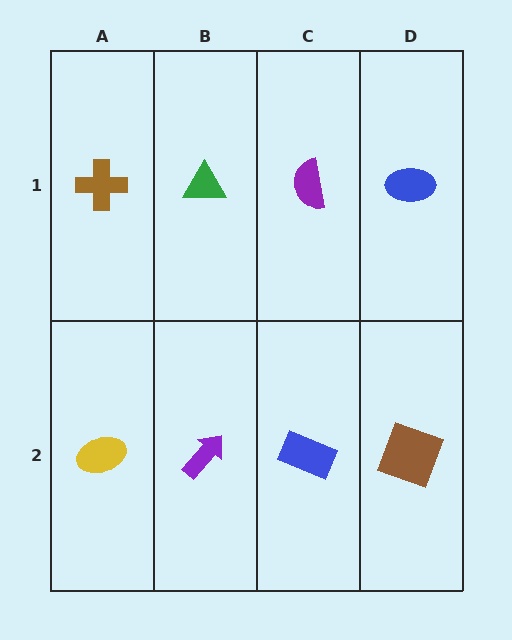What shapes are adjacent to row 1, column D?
A brown square (row 2, column D), a purple semicircle (row 1, column C).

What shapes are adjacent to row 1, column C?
A blue rectangle (row 2, column C), a green triangle (row 1, column B), a blue ellipse (row 1, column D).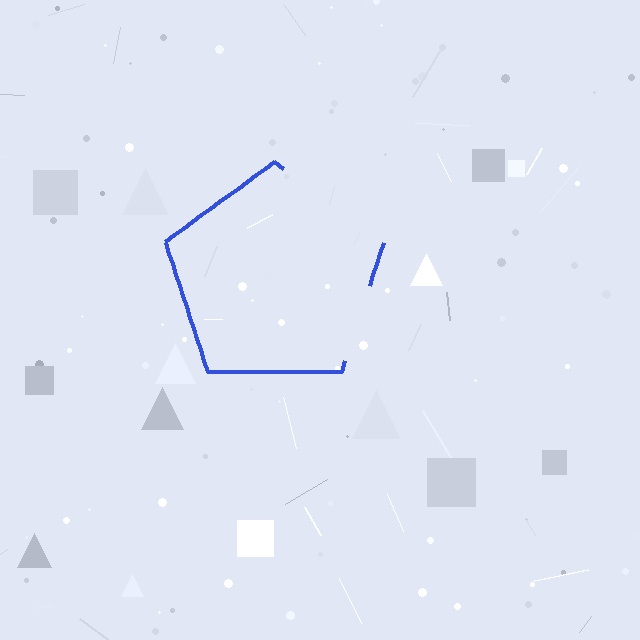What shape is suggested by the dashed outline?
The dashed outline suggests a pentagon.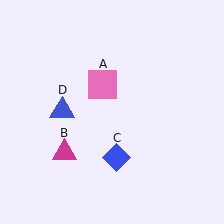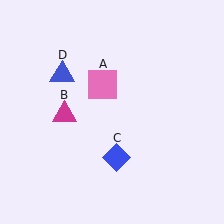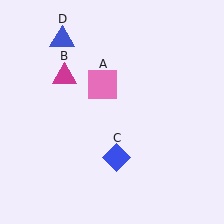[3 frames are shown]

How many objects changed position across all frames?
2 objects changed position: magenta triangle (object B), blue triangle (object D).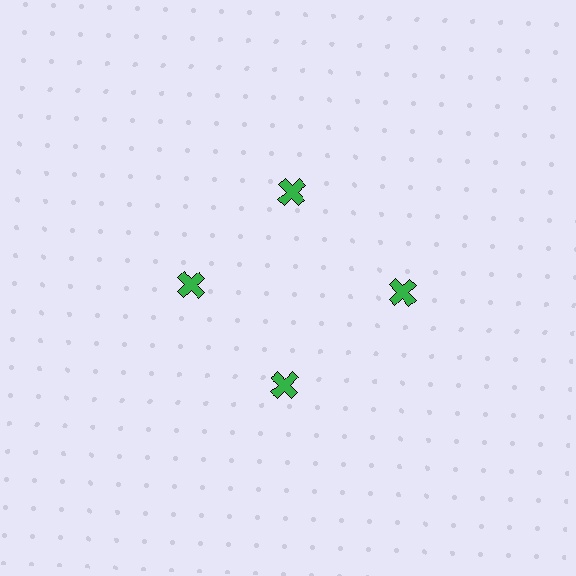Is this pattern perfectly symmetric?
No. The 4 green crosses are arranged in a ring, but one element near the 3 o'clock position is pushed outward from the center, breaking the 4-fold rotational symmetry.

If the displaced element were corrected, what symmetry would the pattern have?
It would have 4-fold rotational symmetry — the pattern would map onto itself every 90 degrees.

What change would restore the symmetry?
The symmetry would be restored by moving it inward, back onto the ring so that all 4 crosses sit at equal angles and equal distance from the center.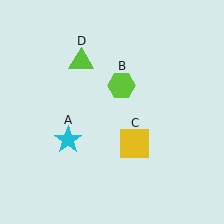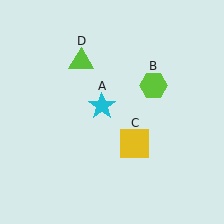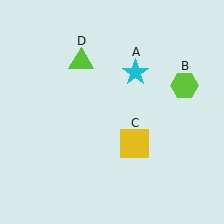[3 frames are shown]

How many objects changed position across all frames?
2 objects changed position: cyan star (object A), lime hexagon (object B).